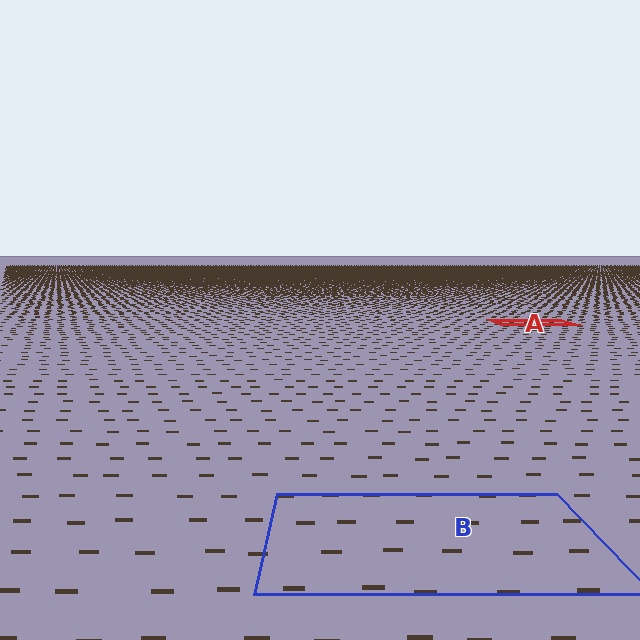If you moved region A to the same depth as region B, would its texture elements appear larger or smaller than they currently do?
They would appear larger. At a closer depth, the same texture elements are projected at a bigger on-screen size.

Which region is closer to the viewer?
Region B is closer. The texture elements there are larger and more spread out.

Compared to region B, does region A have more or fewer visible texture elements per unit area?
Region A has more texture elements per unit area — they are packed more densely because it is farther away.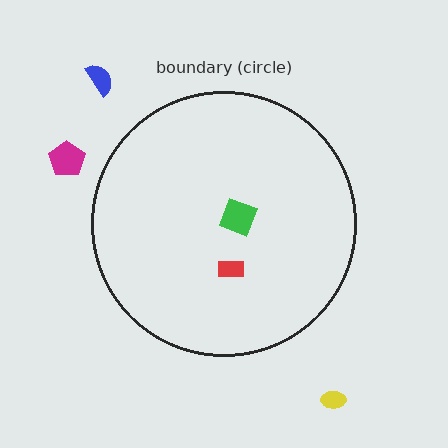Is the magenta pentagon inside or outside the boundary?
Outside.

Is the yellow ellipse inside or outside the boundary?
Outside.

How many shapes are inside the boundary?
2 inside, 3 outside.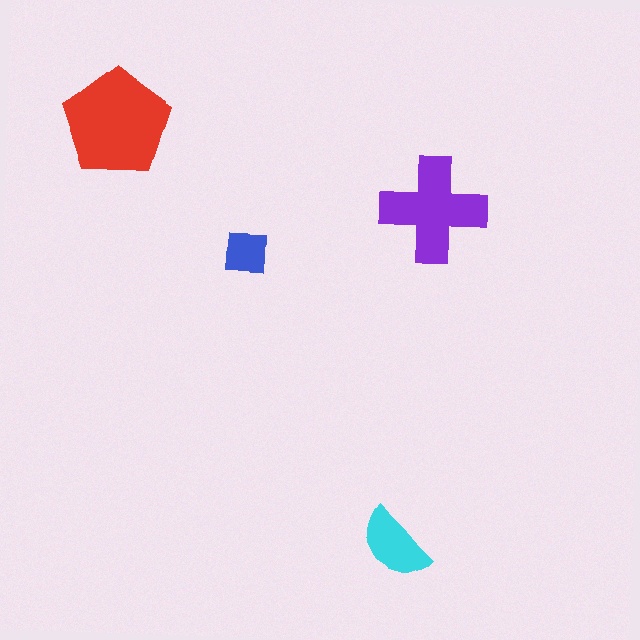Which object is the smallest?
The blue square.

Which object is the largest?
The red pentagon.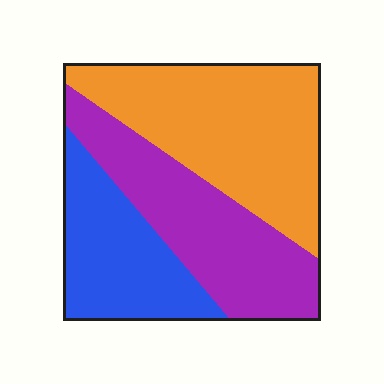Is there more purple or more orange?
Orange.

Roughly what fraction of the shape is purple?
Purple takes up about one third (1/3) of the shape.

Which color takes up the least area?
Blue, at roughly 25%.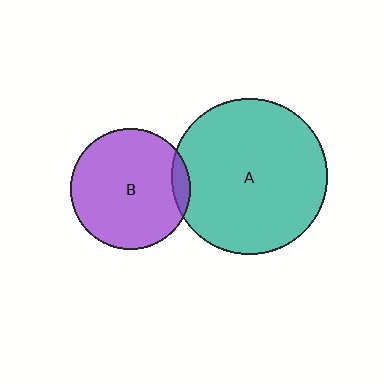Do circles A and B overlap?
Yes.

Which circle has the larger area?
Circle A (teal).